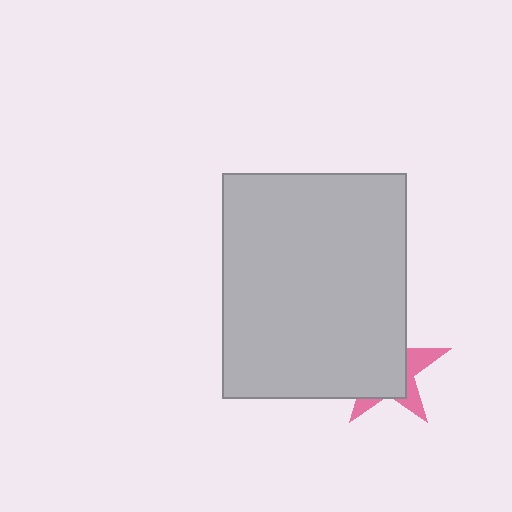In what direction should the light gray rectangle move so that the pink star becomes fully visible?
The light gray rectangle should move toward the upper-left. That is the shortest direction to clear the overlap and leave the pink star fully visible.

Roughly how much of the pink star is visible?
A small part of it is visible (roughly 31%).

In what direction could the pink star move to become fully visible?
The pink star could move toward the lower-right. That would shift it out from behind the light gray rectangle entirely.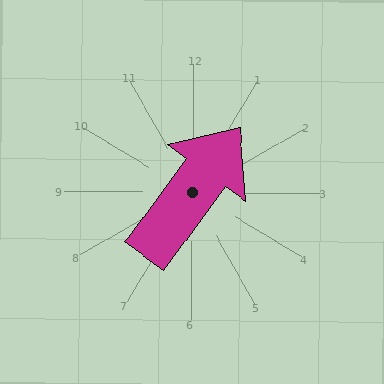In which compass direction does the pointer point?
Northeast.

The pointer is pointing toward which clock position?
Roughly 1 o'clock.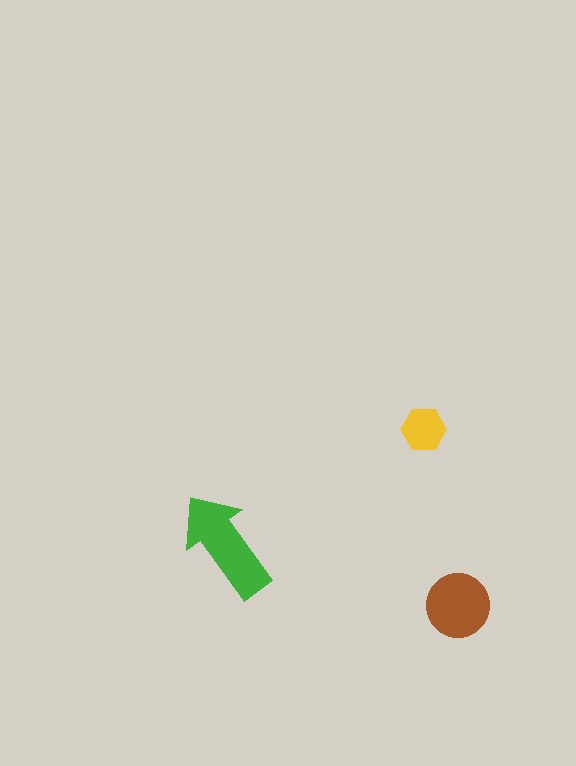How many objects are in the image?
There are 3 objects in the image.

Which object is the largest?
The green arrow.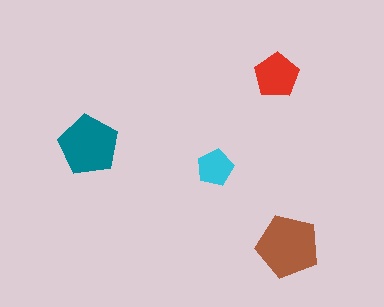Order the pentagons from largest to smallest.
the brown one, the teal one, the red one, the cyan one.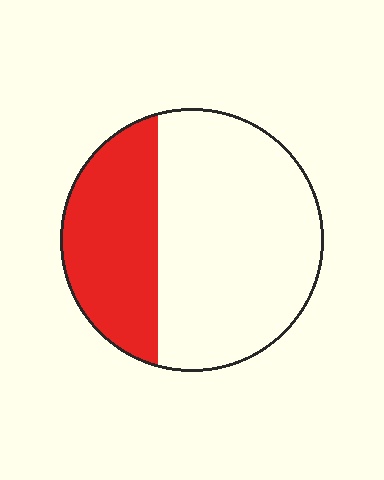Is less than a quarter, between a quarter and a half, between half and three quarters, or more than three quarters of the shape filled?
Between a quarter and a half.